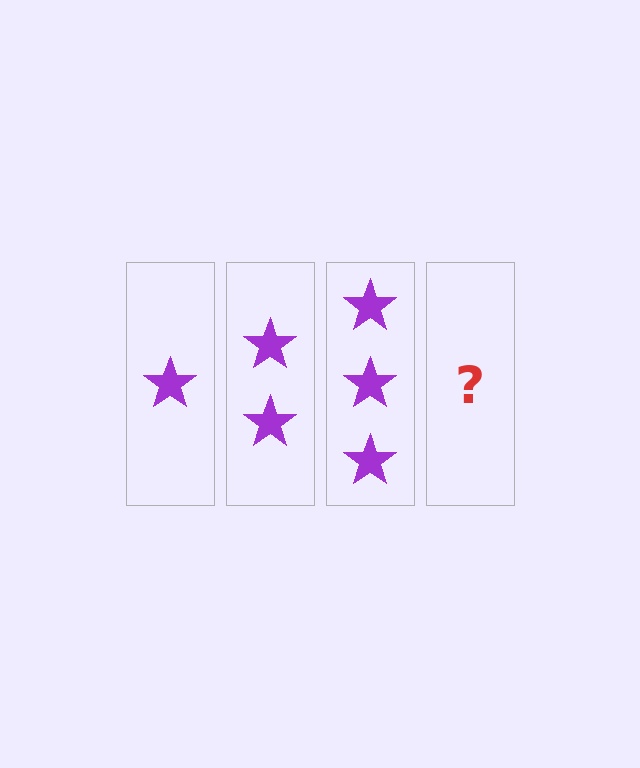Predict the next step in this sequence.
The next step is 4 stars.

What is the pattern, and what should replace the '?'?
The pattern is that each step adds one more star. The '?' should be 4 stars.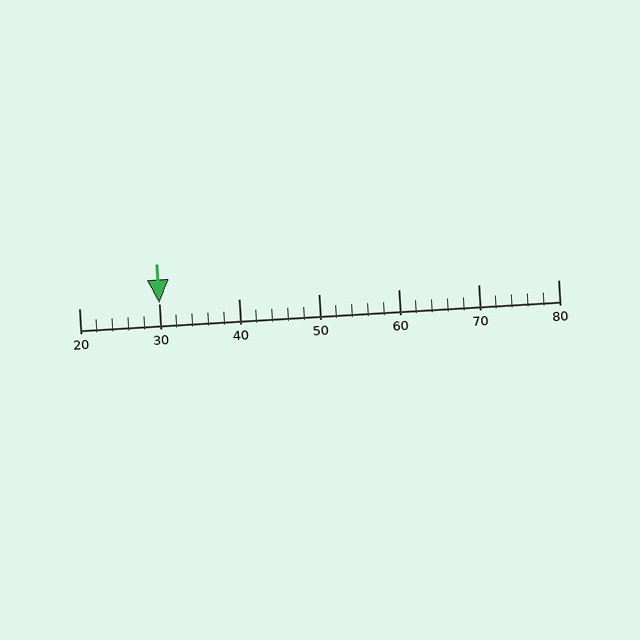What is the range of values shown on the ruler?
The ruler shows values from 20 to 80.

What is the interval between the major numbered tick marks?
The major tick marks are spaced 10 units apart.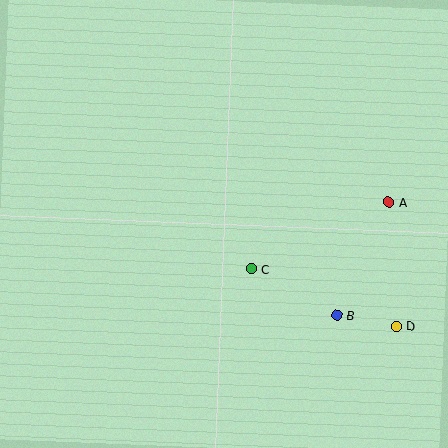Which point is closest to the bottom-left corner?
Point C is closest to the bottom-left corner.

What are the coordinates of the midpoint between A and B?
The midpoint between A and B is at (363, 259).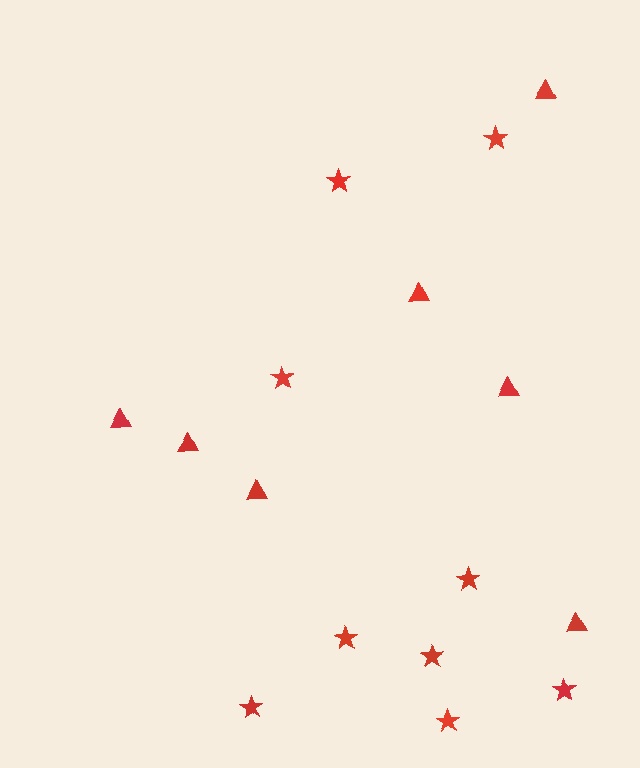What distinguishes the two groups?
There are 2 groups: one group of stars (9) and one group of triangles (7).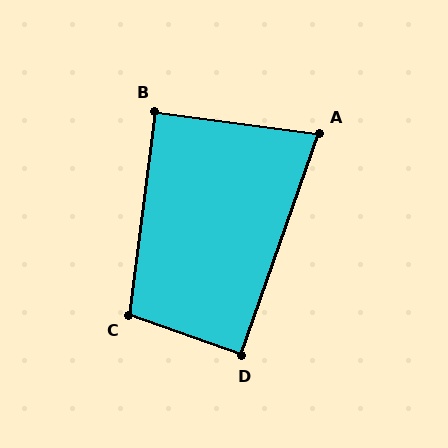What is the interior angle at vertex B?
Approximately 90 degrees (approximately right).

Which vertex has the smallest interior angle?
A, at approximately 78 degrees.